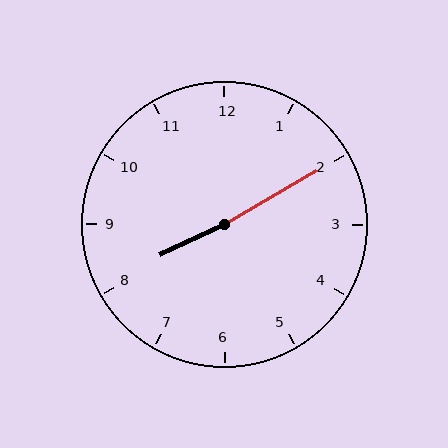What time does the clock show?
8:10.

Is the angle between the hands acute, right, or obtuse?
It is obtuse.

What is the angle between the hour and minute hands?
Approximately 175 degrees.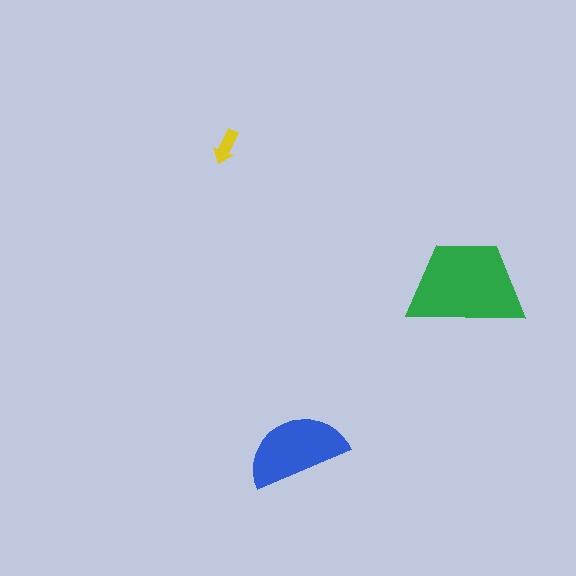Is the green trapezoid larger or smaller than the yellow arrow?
Larger.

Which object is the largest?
The green trapezoid.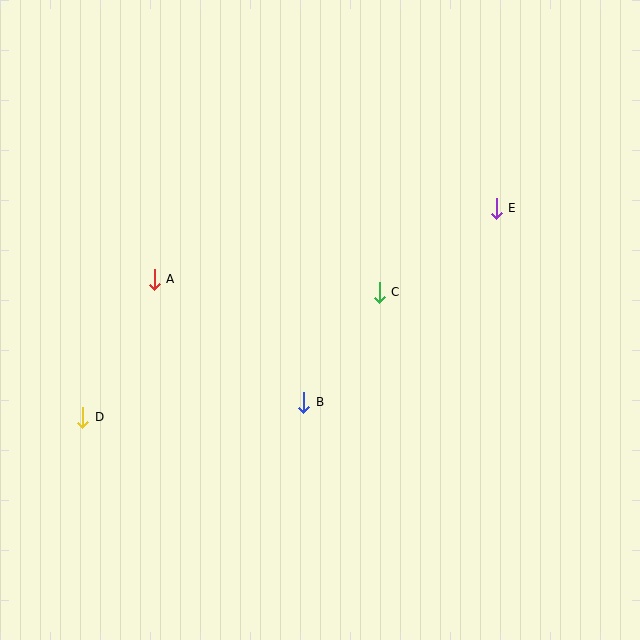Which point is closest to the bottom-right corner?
Point B is closest to the bottom-right corner.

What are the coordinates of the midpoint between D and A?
The midpoint between D and A is at (118, 348).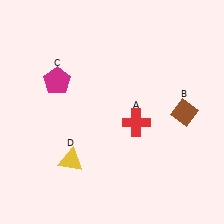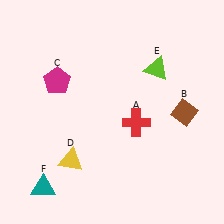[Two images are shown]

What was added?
A lime triangle (E), a teal triangle (F) were added in Image 2.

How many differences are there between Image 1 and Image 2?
There are 2 differences between the two images.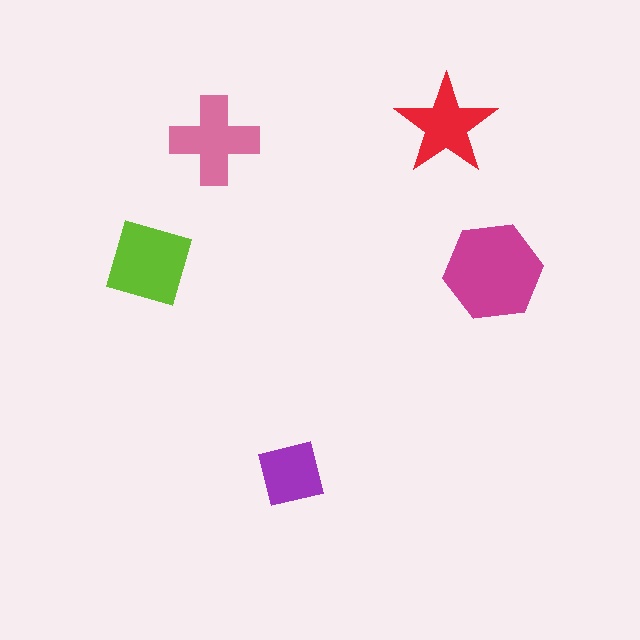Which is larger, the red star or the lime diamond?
The lime diamond.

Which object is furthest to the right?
The magenta hexagon is rightmost.